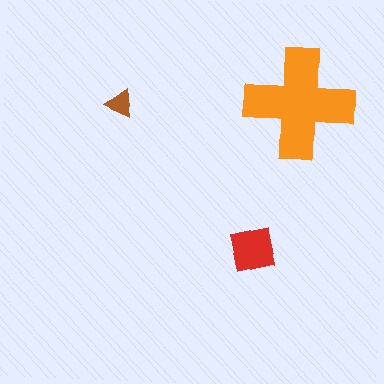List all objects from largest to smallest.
The orange cross, the red square, the brown triangle.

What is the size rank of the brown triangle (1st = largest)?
3rd.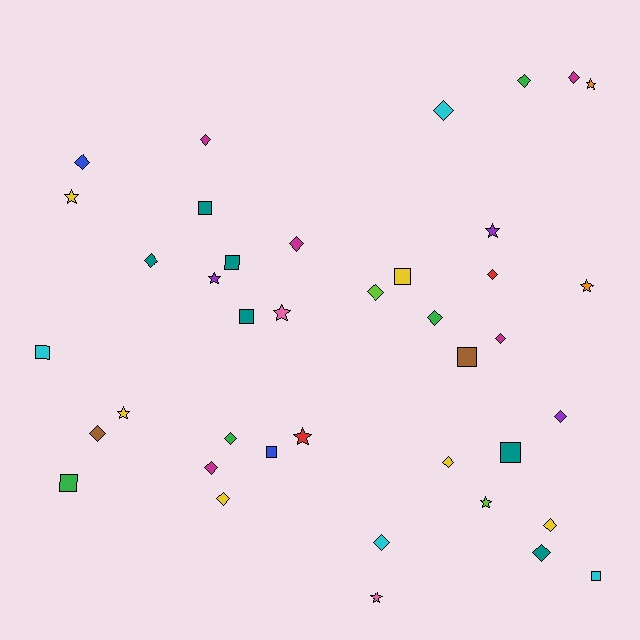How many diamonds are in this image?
There are 20 diamonds.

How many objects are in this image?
There are 40 objects.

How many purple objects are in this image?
There are 3 purple objects.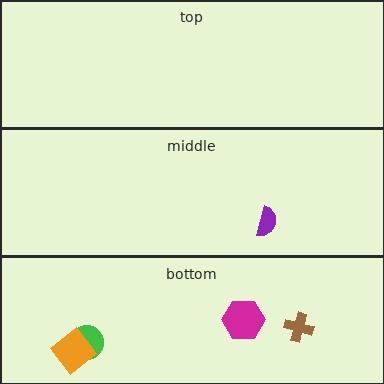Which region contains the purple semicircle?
The middle region.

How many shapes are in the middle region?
1.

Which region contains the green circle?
The bottom region.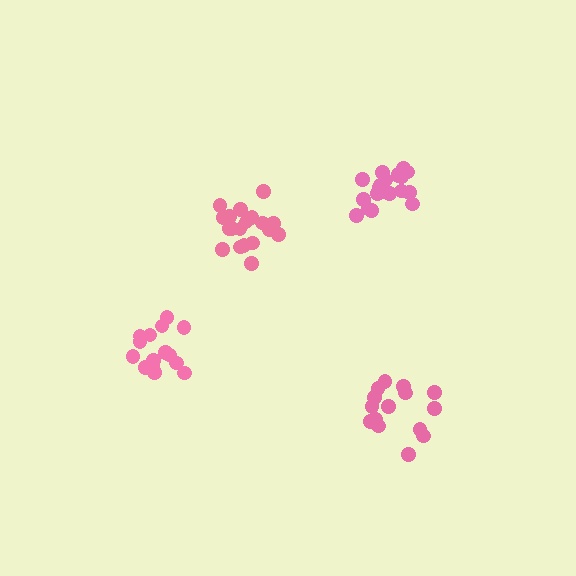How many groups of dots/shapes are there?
There are 4 groups.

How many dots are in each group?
Group 1: 20 dots, Group 2: 15 dots, Group 3: 15 dots, Group 4: 20 dots (70 total).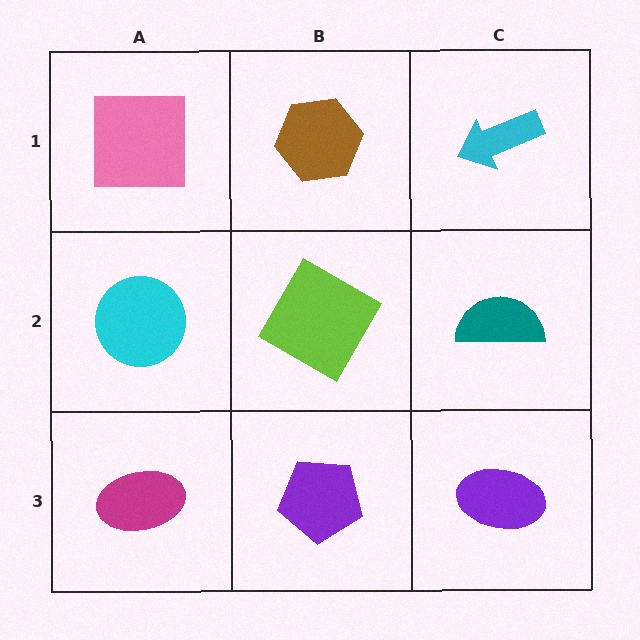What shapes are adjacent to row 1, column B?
A lime square (row 2, column B), a pink square (row 1, column A), a cyan arrow (row 1, column C).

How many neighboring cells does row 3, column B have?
3.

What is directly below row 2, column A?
A magenta ellipse.